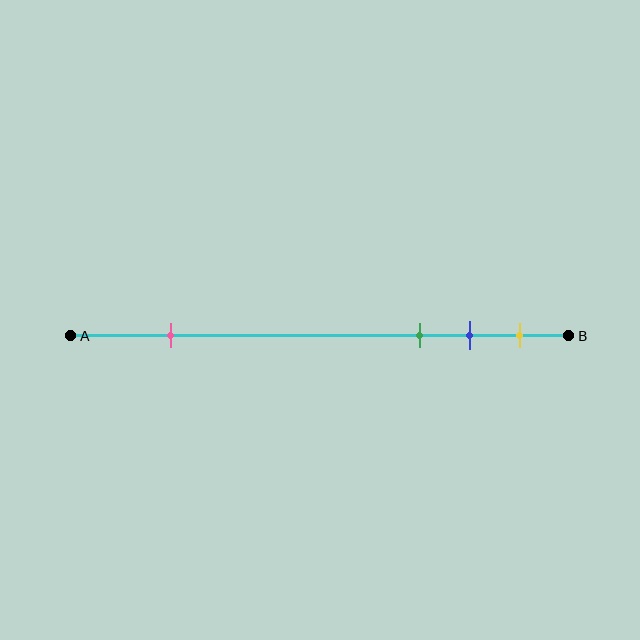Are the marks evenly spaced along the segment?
No, the marks are not evenly spaced.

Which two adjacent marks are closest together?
The blue and yellow marks are the closest adjacent pair.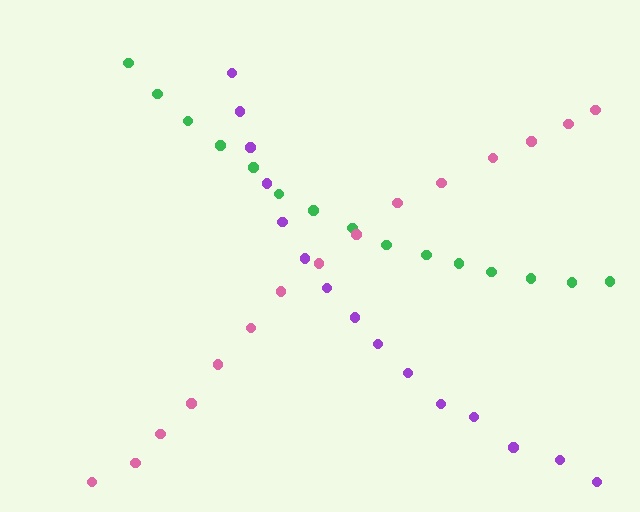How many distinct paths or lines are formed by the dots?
There are 3 distinct paths.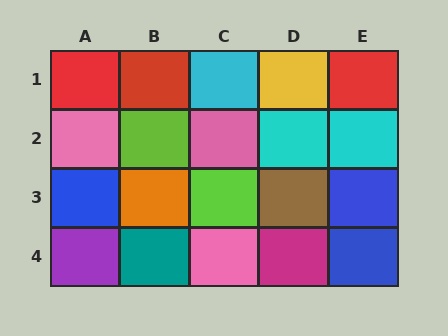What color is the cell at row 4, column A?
Purple.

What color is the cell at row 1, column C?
Cyan.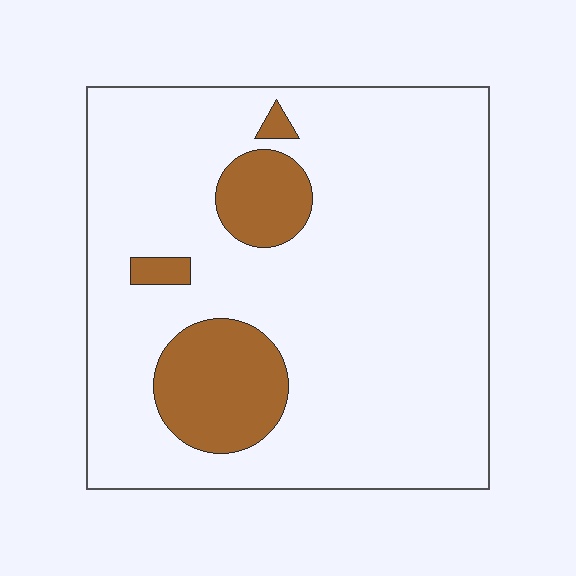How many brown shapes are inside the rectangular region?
4.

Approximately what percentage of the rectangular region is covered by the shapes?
Approximately 15%.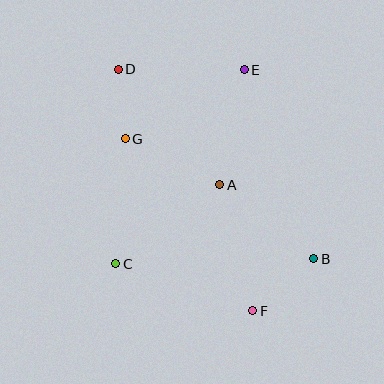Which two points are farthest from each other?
Points D and F are farthest from each other.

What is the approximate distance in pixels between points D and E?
The distance between D and E is approximately 126 pixels.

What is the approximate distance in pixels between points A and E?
The distance between A and E is approximately 117 pixels.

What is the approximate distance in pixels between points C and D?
The distance between C and D is approximately 194 pixels.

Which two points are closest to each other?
Points D and G are closest to each other.